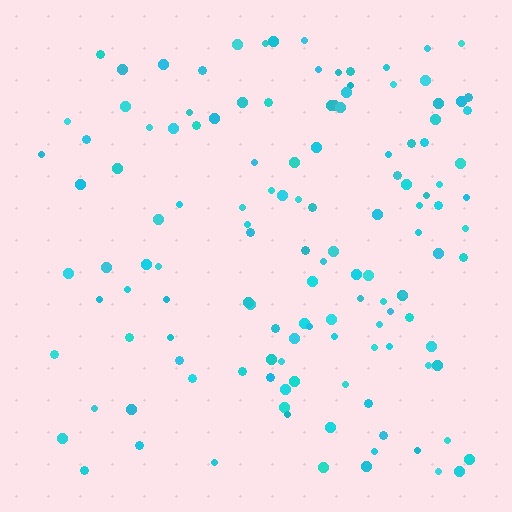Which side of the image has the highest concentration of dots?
The right.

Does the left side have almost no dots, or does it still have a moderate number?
Still a moderate number, just noticeably fewer than the right.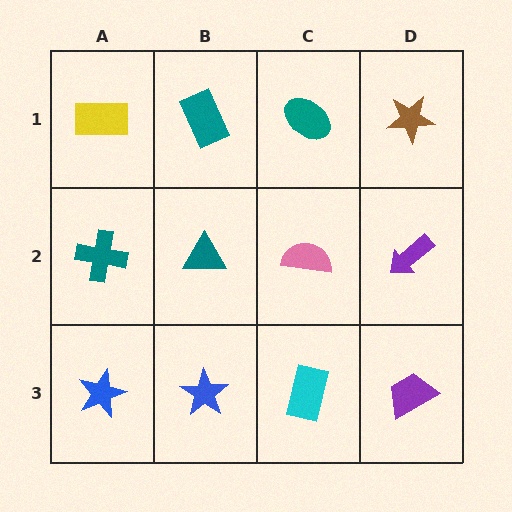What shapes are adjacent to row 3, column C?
A pink semicircle (row 2, column C), a blue star (row 3, column B), a purple trapezoid (row 3, column D).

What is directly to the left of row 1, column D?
A teal ellipse.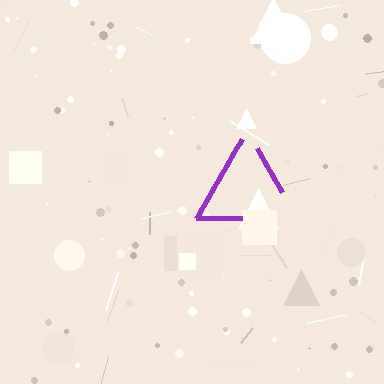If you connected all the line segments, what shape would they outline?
They would outline a triangle.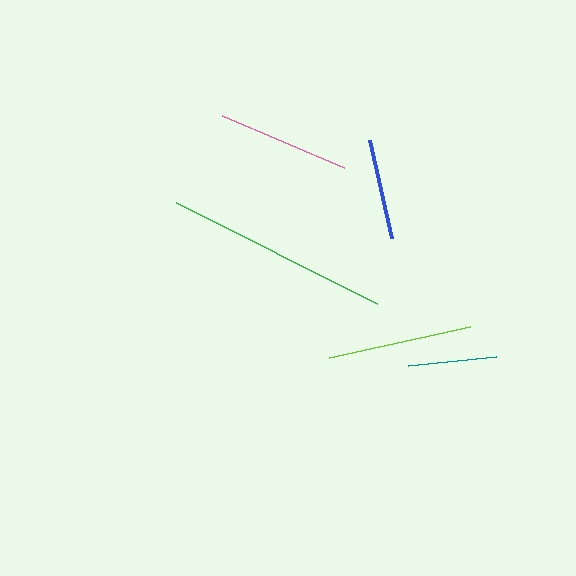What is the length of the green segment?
The green segment is approximately 225 pixels long.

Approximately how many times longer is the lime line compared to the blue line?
The lime line is approximately 1.4 times the length of the blue line.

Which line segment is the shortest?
The teal line is the shortest at approximately 89 pixels.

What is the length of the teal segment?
The teal segment is approximately 89 pixels long.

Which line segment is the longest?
The green line is the longest at approximately 225 pixels.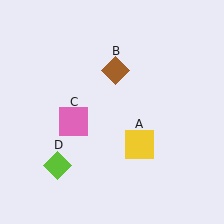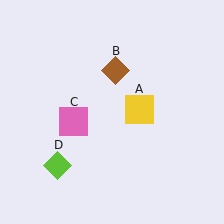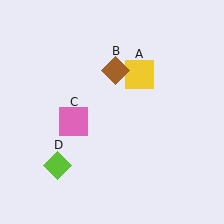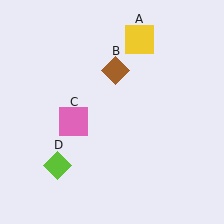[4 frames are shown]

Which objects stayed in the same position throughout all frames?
Brown diamond (object B) and pink square (object C) and lime diamond (object D) remained stationary.